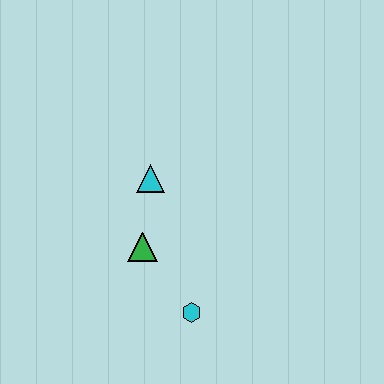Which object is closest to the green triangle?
The cyan triangle is closest to the green triangle.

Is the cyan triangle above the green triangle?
Yes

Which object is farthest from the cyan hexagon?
The cyan triangle is farthest from the cyan hexagon.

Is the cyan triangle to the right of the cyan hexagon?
No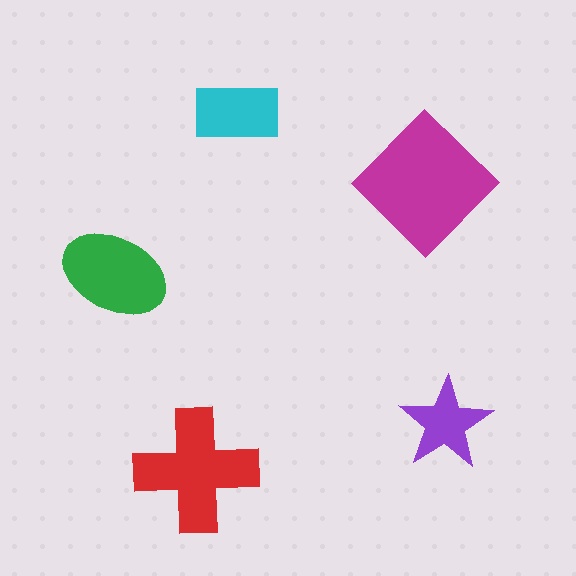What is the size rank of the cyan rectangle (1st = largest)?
4th.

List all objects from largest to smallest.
The magenta diamond, the red cross, the green ellipse, the cyan rectangle, the purple star.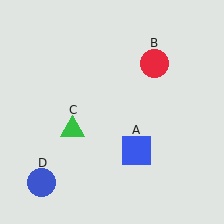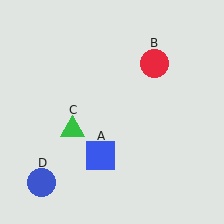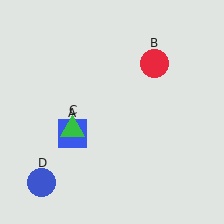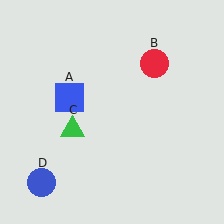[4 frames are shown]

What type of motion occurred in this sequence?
The blue square (object A) rotated clockwise around the center of the scene.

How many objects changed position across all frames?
1 object changed position: blue square (object A).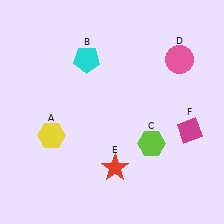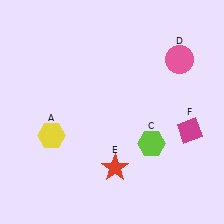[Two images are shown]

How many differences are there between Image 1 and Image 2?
There is 1 difference between the two images.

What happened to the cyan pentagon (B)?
The cyan pentagon (B) was removed in Image 2. It was in the top-left area of Image 1.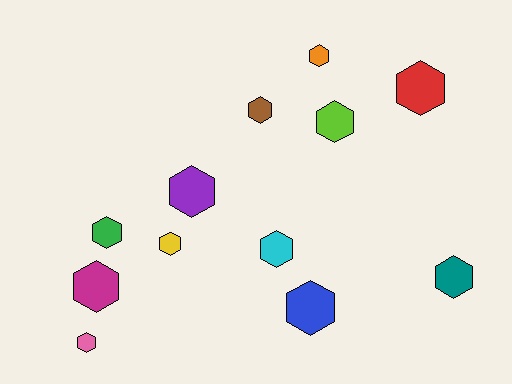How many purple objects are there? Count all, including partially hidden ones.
There is 1 purple object.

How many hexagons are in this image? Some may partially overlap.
There are 12 hexagons.